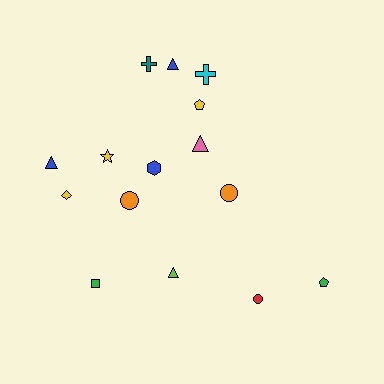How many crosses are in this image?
There are 2 crosses.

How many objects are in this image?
There are 15 objects.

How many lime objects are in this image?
There is 1 lime object.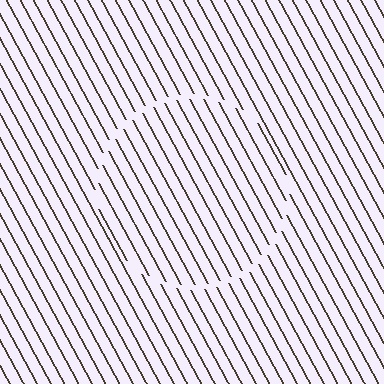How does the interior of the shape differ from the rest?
The interior of the shape contains the same grating, shifted by half a period — the contour is defined by the phase discontinuity where line-ends from the inner and outer gratings abut.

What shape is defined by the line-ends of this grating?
An illusory circle. The interior of the shape contains the same grating, shifted by half a period — the contour is defined by the phase discontinuity where line-ends from the inner and outer gratings abut.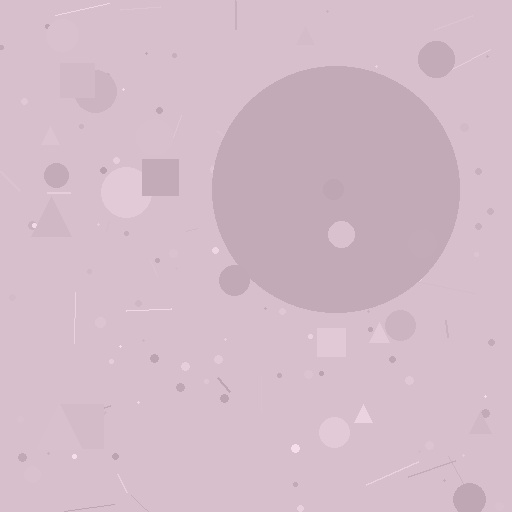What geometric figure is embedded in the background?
A circle is embedded in the background.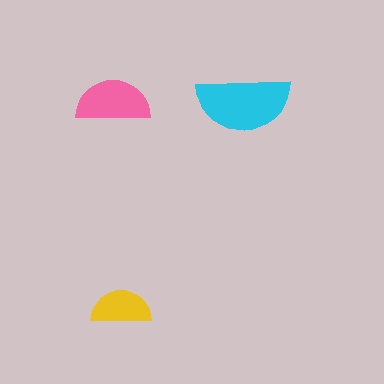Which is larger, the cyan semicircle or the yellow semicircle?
The cyan one.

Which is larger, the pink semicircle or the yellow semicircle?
The pink one.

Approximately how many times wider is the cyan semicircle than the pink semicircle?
About 1.5 times wider.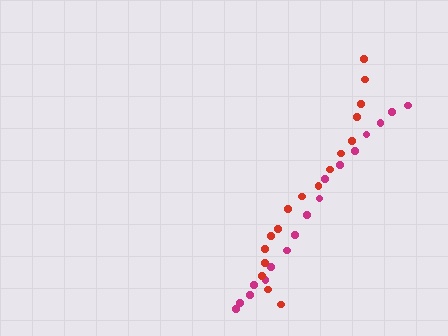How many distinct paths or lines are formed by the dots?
There are 2 distinct paths.